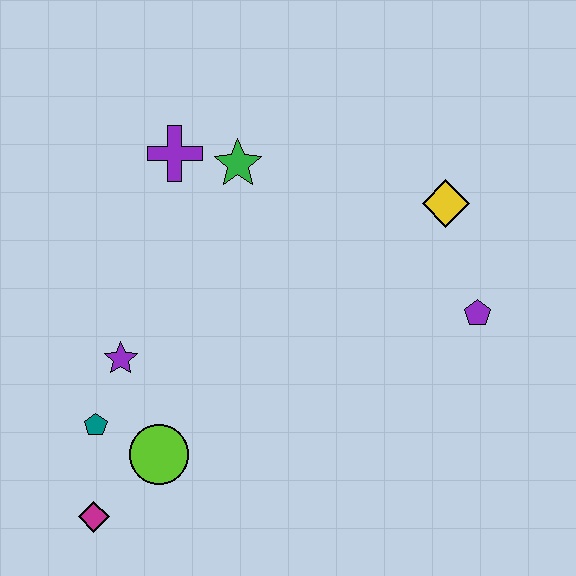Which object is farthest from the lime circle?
The yellow diamond is farthest from the lime circle.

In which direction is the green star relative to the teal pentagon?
The green star is above the teal pentagon.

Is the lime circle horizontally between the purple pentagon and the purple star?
Yes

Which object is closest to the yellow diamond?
The purple pentagon is closest to the yellow diamond.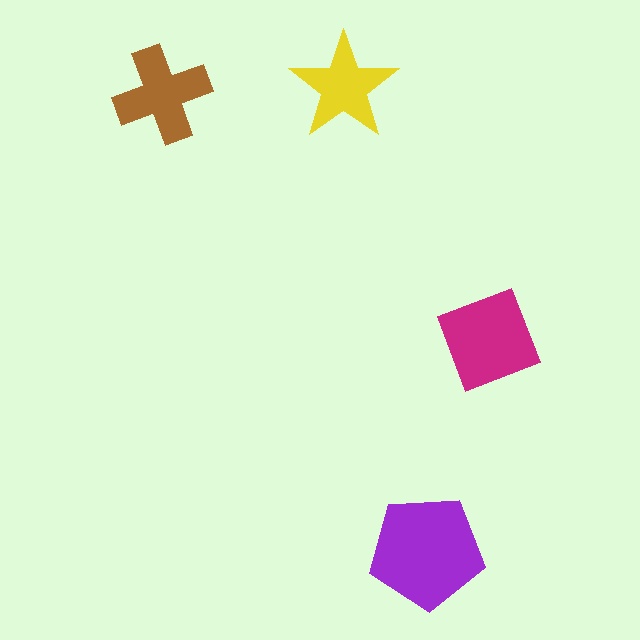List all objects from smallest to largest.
The yellow star, the brown cross, the magenta diamond, the purple pentagon.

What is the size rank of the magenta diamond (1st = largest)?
2nd.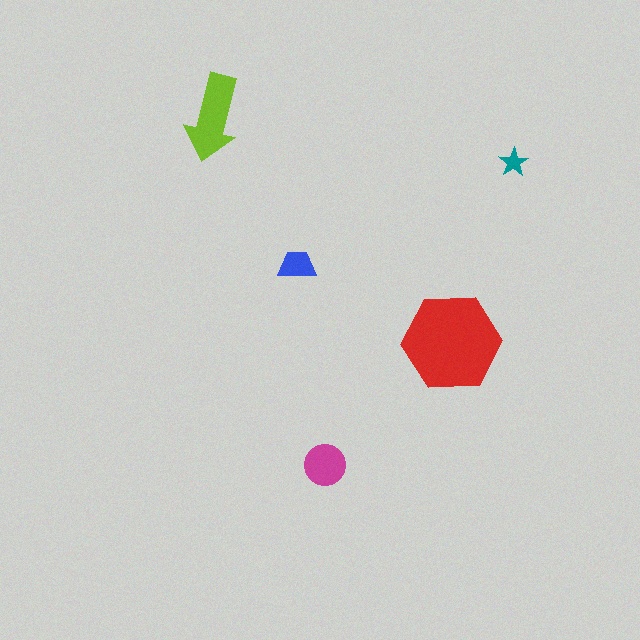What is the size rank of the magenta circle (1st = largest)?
3rd.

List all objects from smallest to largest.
The teal star, the blue trapezoid, the magenta circle, the lime arrow, the red hexagon.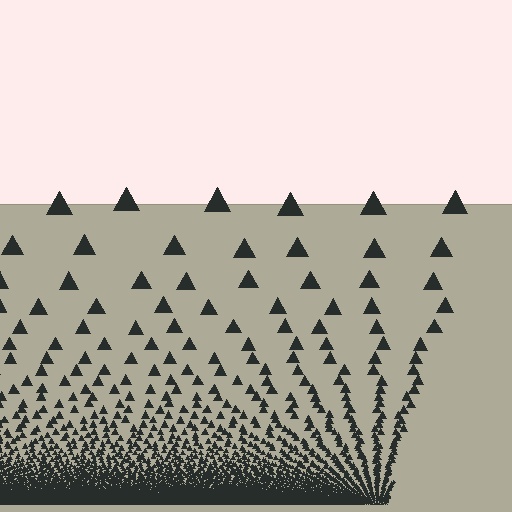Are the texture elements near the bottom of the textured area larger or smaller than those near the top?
Smaller. The gradient is inverted — elements near the bottom are smaller and denser.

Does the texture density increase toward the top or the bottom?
Density increases toward the bottom.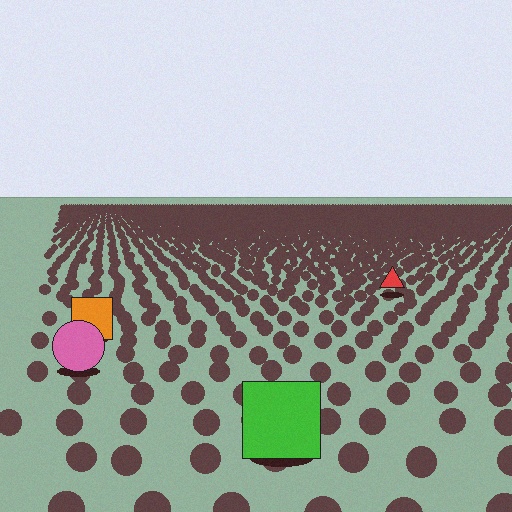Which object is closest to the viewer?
The green square is closest. The texture marks near it are larger and more spread out.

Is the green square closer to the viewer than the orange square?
Yes. The green square is closer — you can tell from the texture gradient: the ground texture is coarser near it.